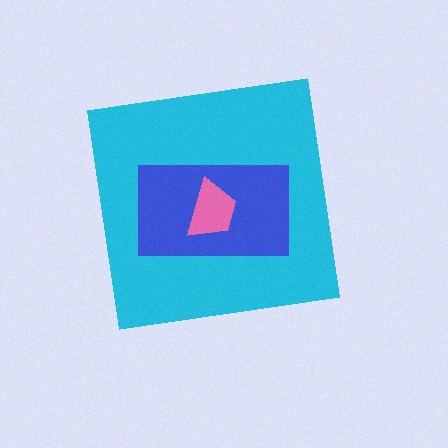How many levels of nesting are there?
3.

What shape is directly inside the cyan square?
The blue rectangle.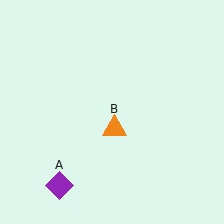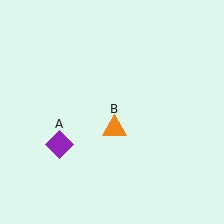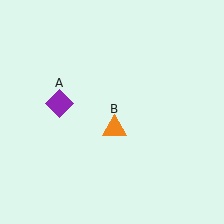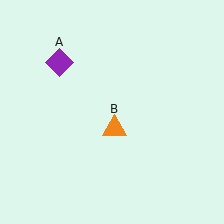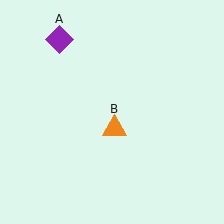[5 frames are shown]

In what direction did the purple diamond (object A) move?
The purple diamond (object A) moved up.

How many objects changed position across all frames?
1 object changed position: purple diamond (object A).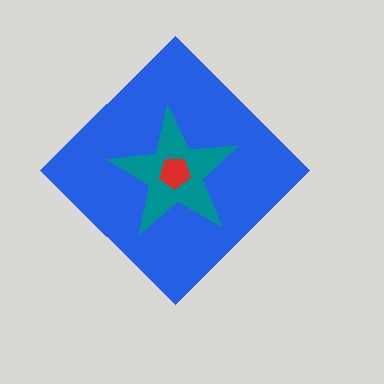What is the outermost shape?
The blue diamond.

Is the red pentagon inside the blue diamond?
Yes.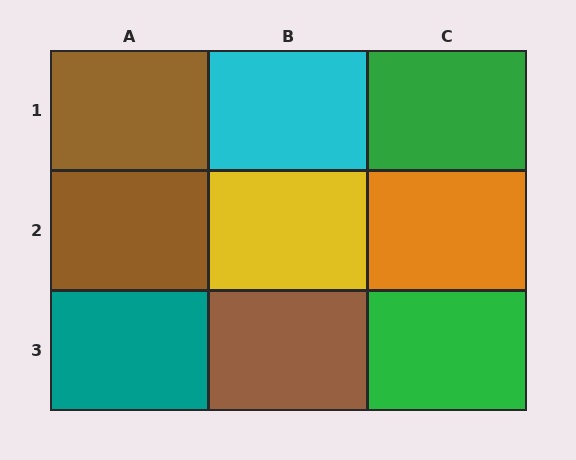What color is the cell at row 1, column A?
Brown.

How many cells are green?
2 cells are green.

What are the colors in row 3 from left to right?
Teal, brown, green.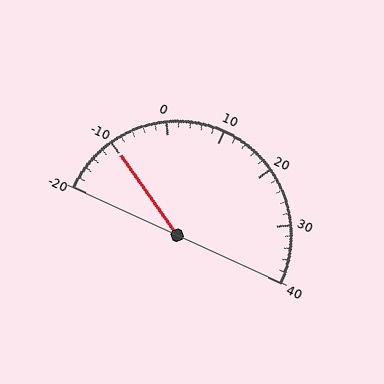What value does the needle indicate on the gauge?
The needle indicates approximately -10.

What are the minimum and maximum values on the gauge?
The gauge ranges from -20 to 40.